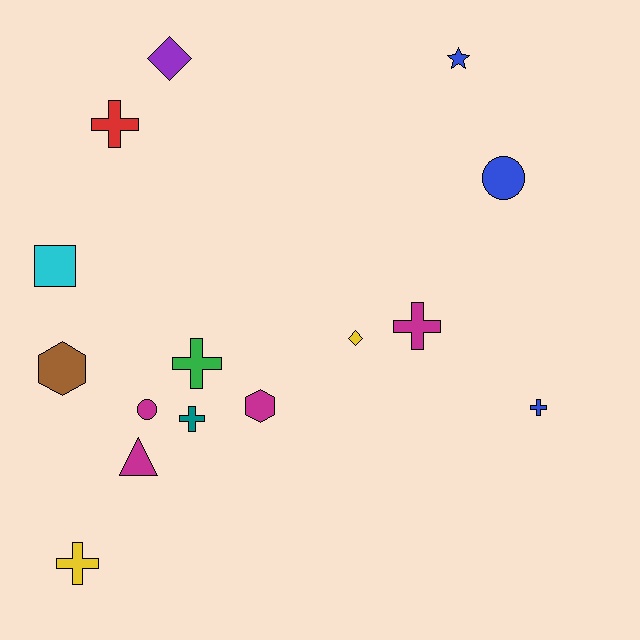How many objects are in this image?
There are 15 objects.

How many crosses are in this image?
There are 6 crosses.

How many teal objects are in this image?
There is 1 teal object.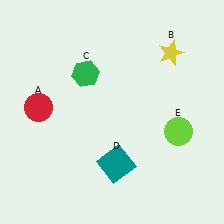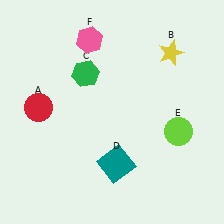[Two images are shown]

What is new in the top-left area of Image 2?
A pink hexagon (F) was added in the top-left area of Image 2.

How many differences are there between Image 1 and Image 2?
There is 1 difference between the two images.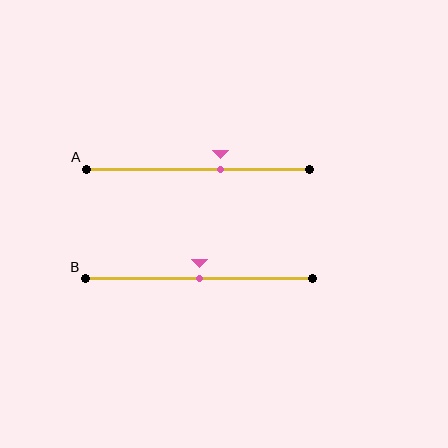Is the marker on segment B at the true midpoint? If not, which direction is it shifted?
Yes, the marker on segment B is at the true midpoint.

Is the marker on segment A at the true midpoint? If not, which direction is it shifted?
No, the marker on segment A is shifted to the right by about 10% of the segment length.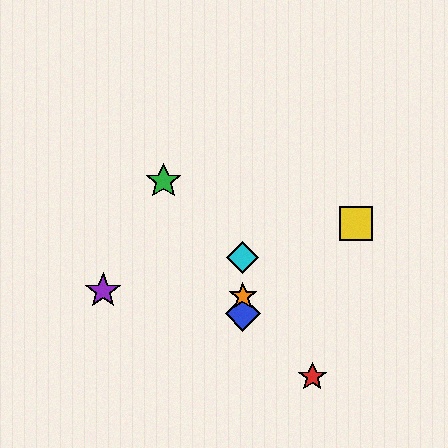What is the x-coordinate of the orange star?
The orange star is at x≈243.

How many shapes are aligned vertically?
3 shapes (the blue diamond, the orange star, the cyan diamond) are aligned vertically.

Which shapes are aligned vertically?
The blue diamond, the orange star, the cyan diamond are aligned vertically.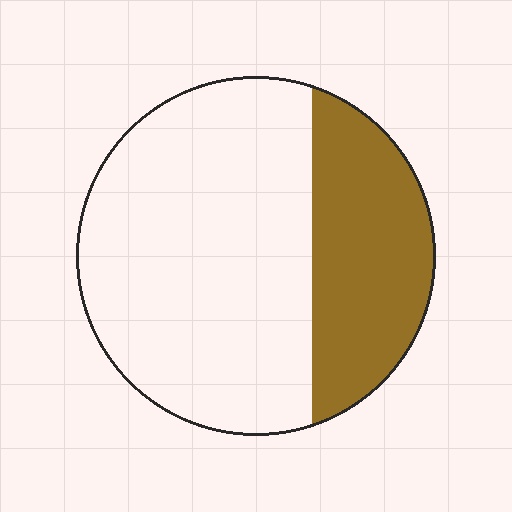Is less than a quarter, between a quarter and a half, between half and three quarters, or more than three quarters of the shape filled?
Between a quarter and a half.